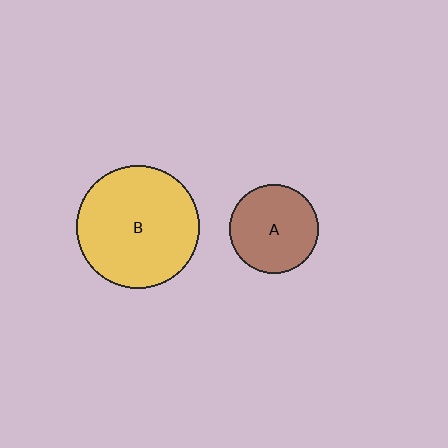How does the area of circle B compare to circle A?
Approximately 1.9 times.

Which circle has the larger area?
Circle B (yellow).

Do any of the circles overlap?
No, none of the circles overlap.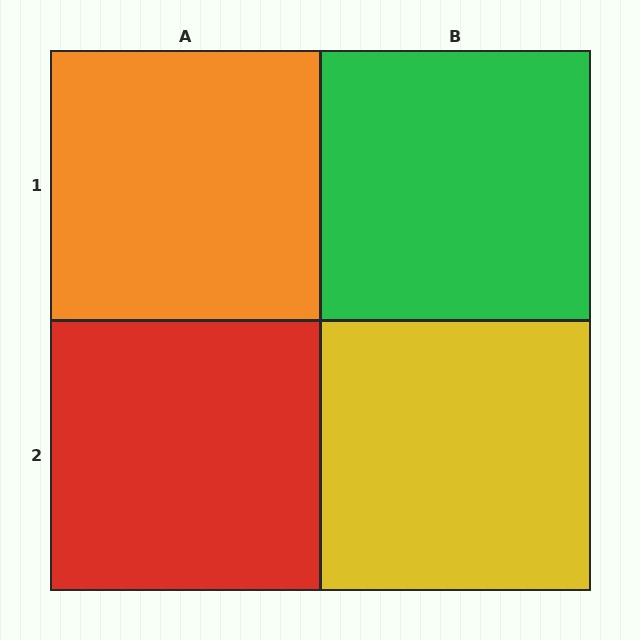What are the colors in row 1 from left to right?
Orange, green.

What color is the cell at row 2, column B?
Yellow.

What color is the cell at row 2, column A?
Red.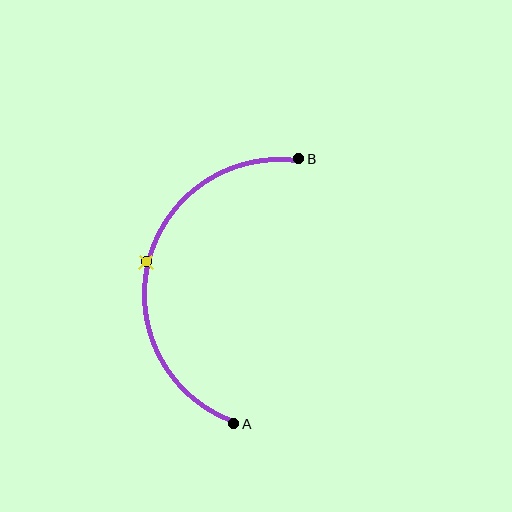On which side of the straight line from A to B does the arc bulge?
The arc bulges to the left of the straight line connecting A and B.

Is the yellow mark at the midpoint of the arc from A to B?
Yes. The yellow mark lies on the arc at equal arc-length from both A and B — it is the arc midpoint.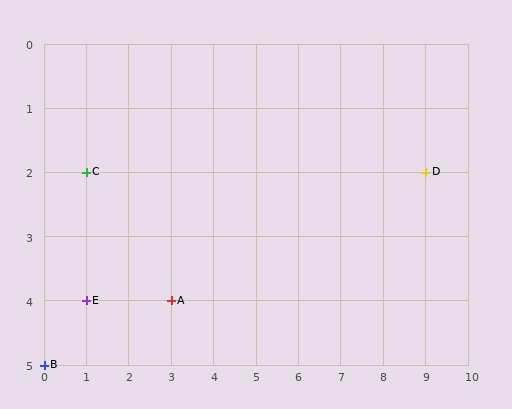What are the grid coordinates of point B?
Point B is at grid coordinates (0, 5).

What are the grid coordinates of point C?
Point C is at grid coordinates (1, 2).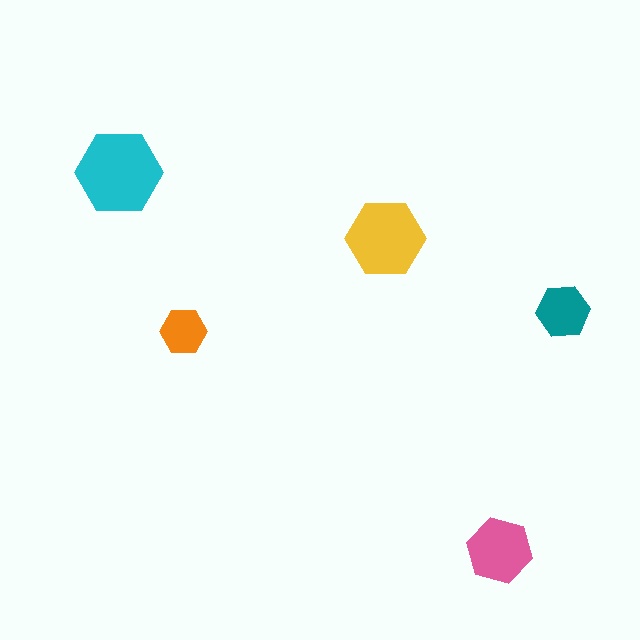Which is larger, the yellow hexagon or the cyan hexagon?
The cyan one.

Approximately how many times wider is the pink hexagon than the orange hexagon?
About 1.5 times wider.